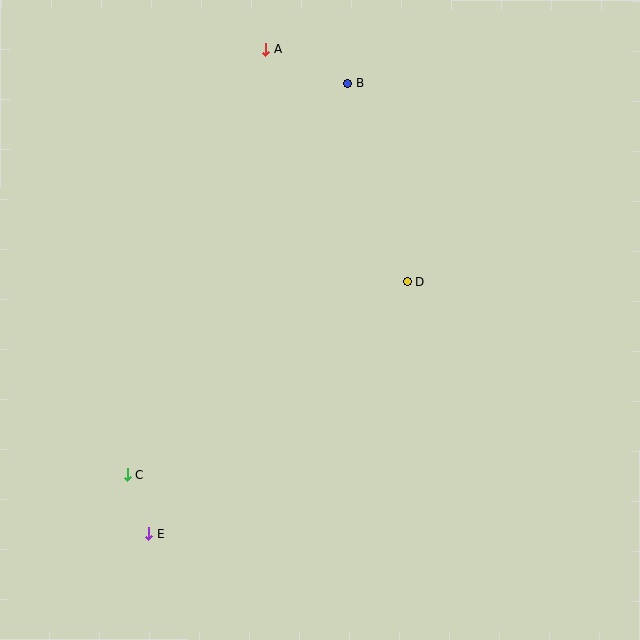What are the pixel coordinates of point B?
Point B is at (348, 83).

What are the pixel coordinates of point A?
Point A is at (266, 49).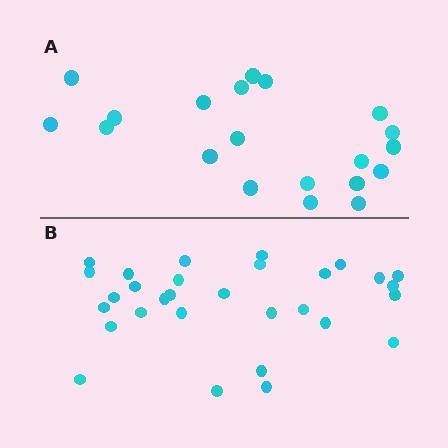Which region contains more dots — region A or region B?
Region B (the bottom region) has more dots.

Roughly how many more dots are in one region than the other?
Region B has roughly 10 or so more dots than region A.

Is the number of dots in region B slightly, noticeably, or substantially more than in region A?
Region B has substantially more. The ratio is roughly 1.5 to 1.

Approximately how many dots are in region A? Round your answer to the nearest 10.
About 20 dots.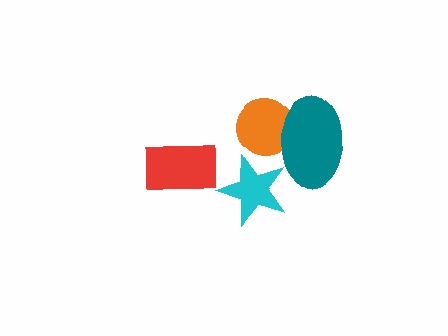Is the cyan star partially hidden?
Yes, it is partially covered by another shape.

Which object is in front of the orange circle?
The teal ellipse is in front of the orange circle.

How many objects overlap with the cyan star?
1 object overlaps with the cyan star.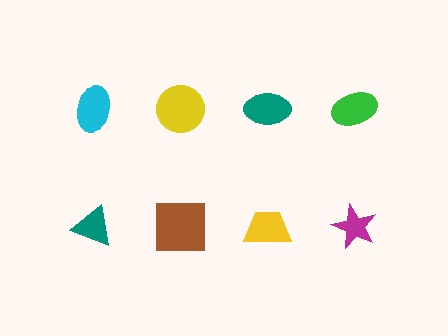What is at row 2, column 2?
A brown square.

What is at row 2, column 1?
A teal triangle.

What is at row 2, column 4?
A magenta star.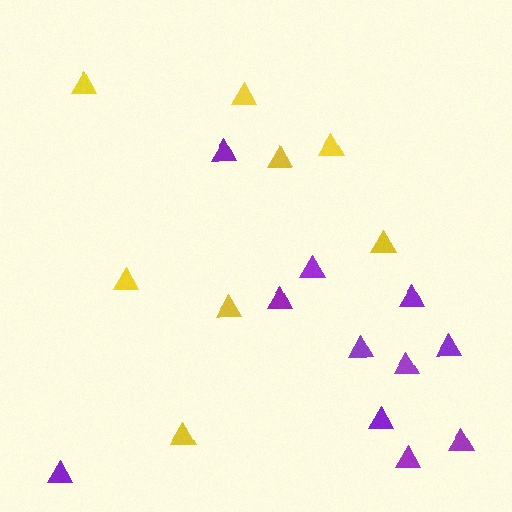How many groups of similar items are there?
There are 2 groups: one group of yellow triangles (8) and one group of purple triangles (11).